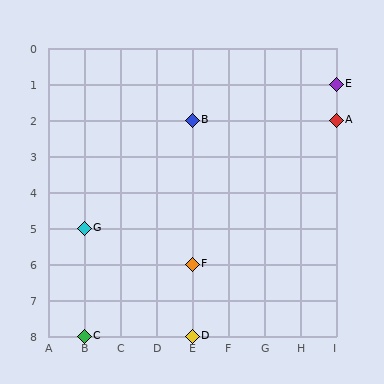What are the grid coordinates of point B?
Point B is at grid coordinates (E, 2).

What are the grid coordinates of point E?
Point E is at grid coordinates (I, 1).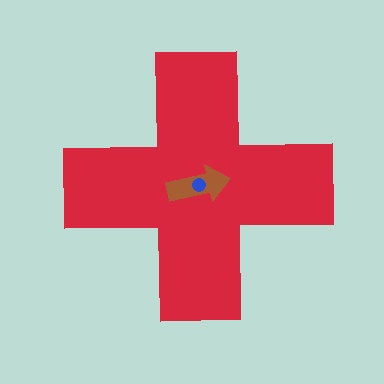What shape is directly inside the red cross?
The brown arrow.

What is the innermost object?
The blue circle.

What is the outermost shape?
The red cross.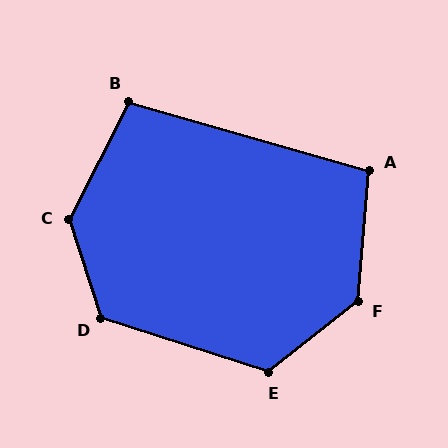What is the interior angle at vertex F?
Approximately 133 degrees (obtuse).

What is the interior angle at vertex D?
Approximately 126 degrees (obtuse).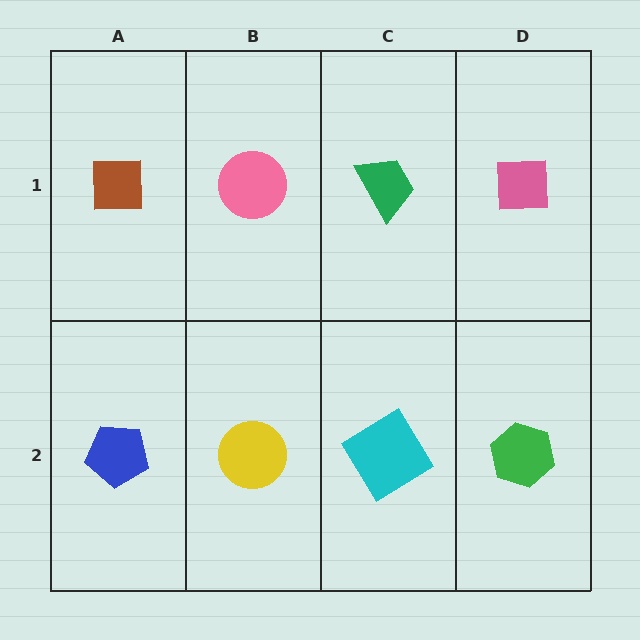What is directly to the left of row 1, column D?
A green trapezoid.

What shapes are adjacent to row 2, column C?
A green trapezoid (row 1, column C), a yellow circle (row 2, column B), a green hexagon (row 2, column D).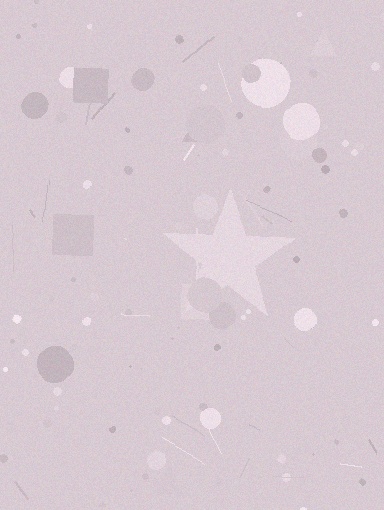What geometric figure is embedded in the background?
A star is embedded in the background.